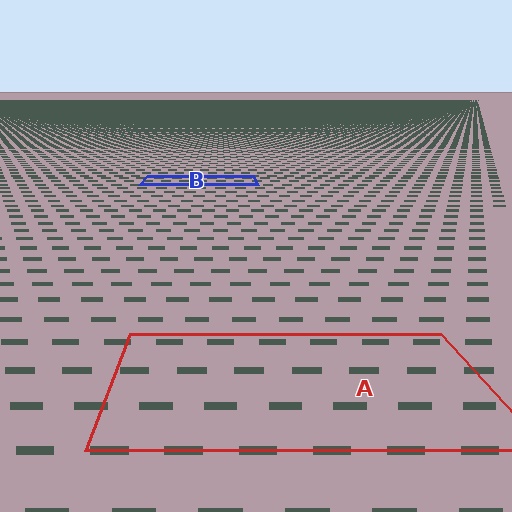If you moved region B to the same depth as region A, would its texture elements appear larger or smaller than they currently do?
They would appear larger. At a closer depth, the same texture elements are projected at a bigger on-screen size.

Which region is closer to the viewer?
Region A is closer. The texture elements there are larger and more spread out.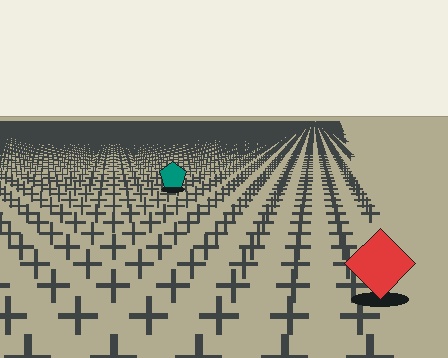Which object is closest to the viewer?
The red diamond is closest. The texture marks near it are larger and more spread out.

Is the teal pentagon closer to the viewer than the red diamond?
No. The red diamond is closer — you can tell from the texture gradient: the ground texture is coarser near it.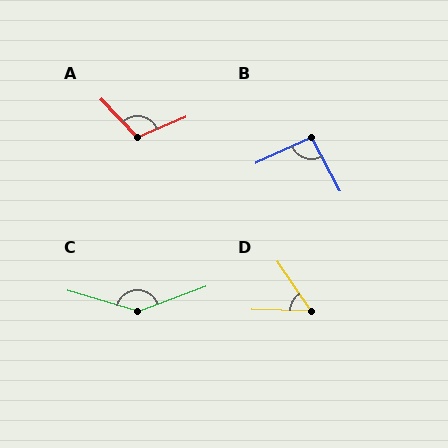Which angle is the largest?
C, at approximately 143 degrees.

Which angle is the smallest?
D, at approximately 54 degrees.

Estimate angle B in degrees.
Approximately 93 degrees.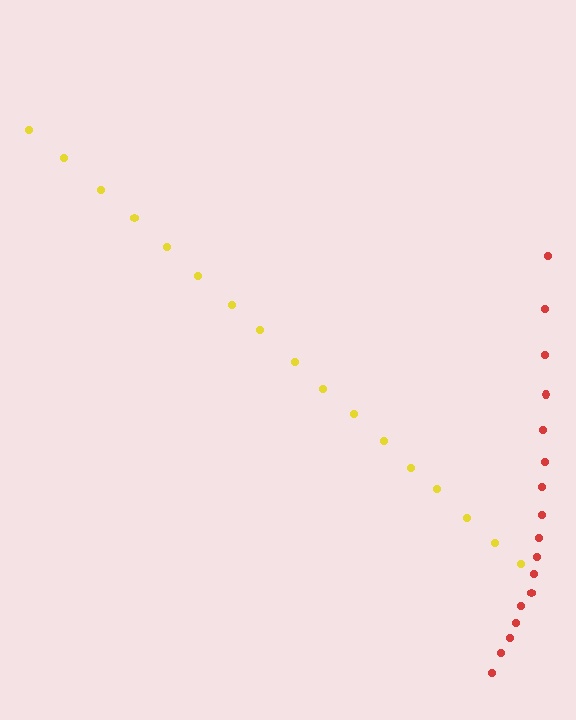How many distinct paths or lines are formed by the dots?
There are 2 distinct paths.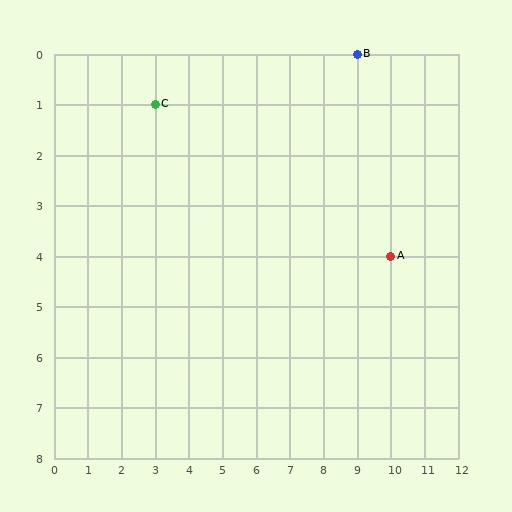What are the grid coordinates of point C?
Point C is at grid coordinates (3, 1).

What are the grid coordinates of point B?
Point B is at grid coordinates (9, 0).